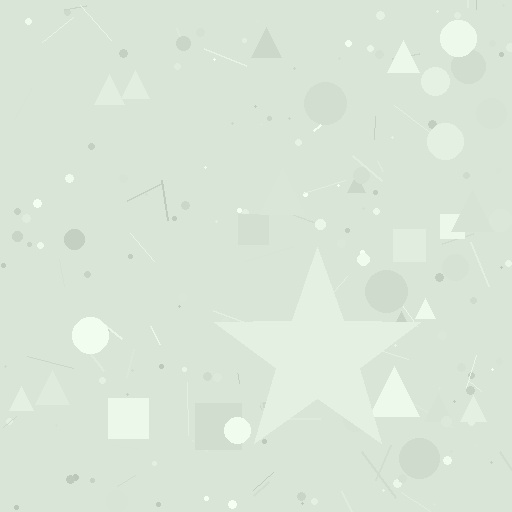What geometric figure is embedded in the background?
A star is embedded in the background.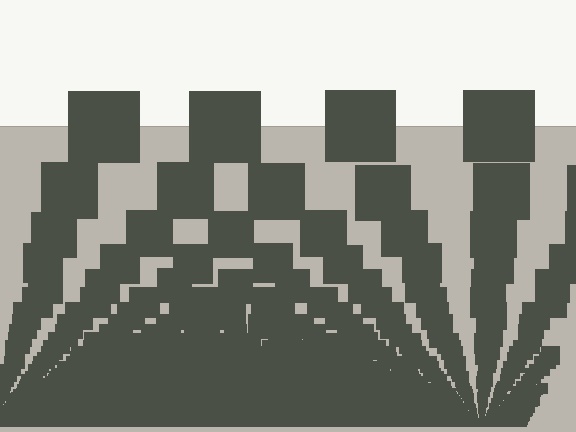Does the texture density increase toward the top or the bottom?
Density increases toward the bottom.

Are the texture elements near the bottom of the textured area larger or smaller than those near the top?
Smaller. The gradient is inverted — elements near the bottom are smaller and denser.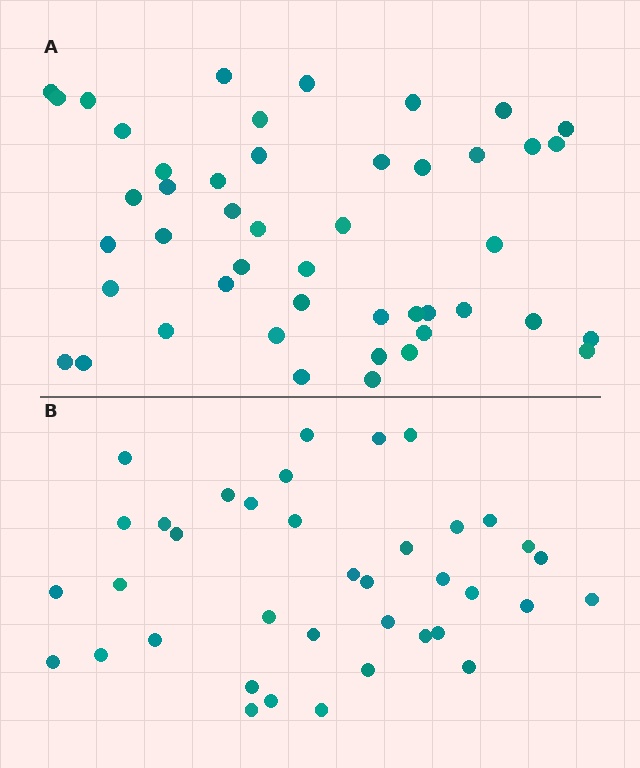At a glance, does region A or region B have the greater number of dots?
Region A (the top region) has more dots.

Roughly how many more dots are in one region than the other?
Region A has roughly 8 or so more dots than region B.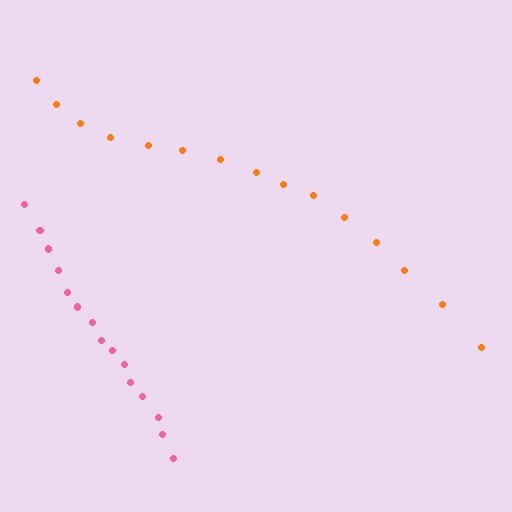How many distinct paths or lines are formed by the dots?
There are 2 distinct paths.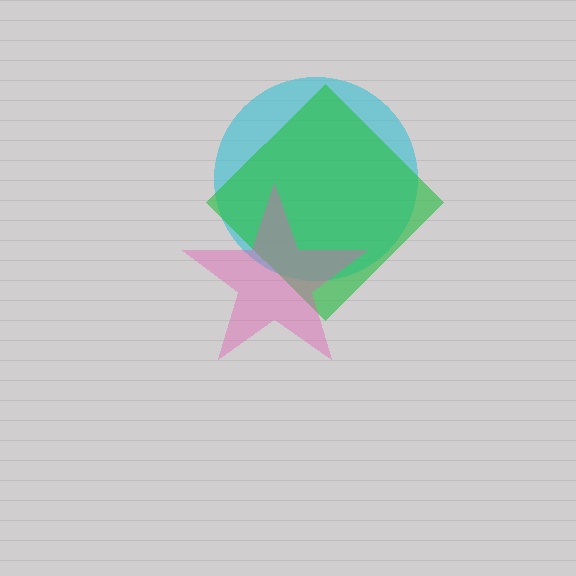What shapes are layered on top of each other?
The layered shapes are: a cyan circle, a green diamond, a pink star.